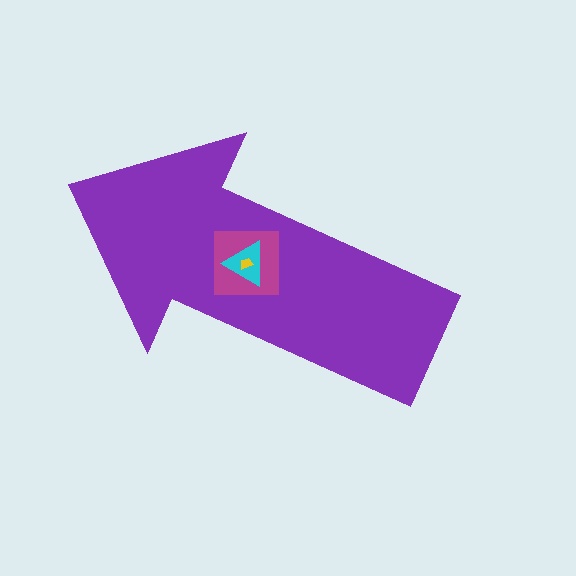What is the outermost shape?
The purple arrow.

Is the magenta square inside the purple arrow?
Yes.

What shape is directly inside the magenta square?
The cyan triangle.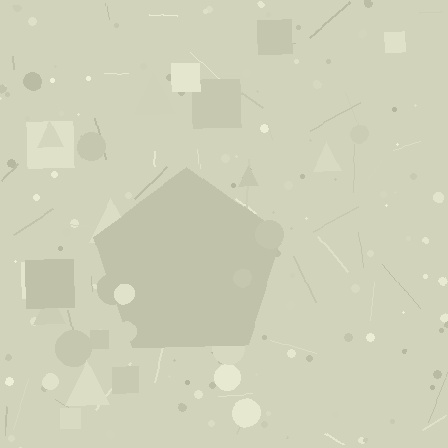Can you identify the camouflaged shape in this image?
The camouflaged shape is a pentagon.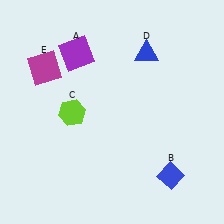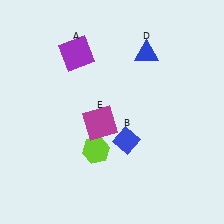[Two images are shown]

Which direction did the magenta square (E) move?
The magenta square (E) moved right.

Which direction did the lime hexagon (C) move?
The lime hexagon (C) moved down.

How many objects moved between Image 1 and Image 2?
3 objects moved between the two images.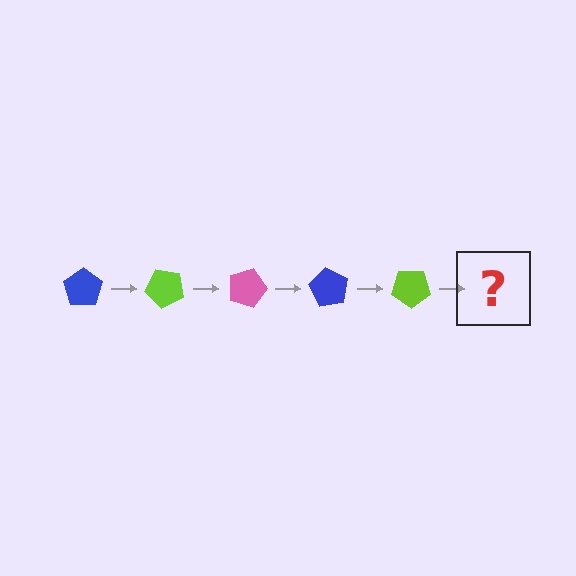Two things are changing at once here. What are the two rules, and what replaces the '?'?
The two rules are that it rotates 45 degrees each step and the color cycles through blue, lime, and pink. The '?' should be a pink pentagon, rotated 225 degrees from the start.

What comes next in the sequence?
The next element should be a pink pentagon, rotated 225 degrees from the start.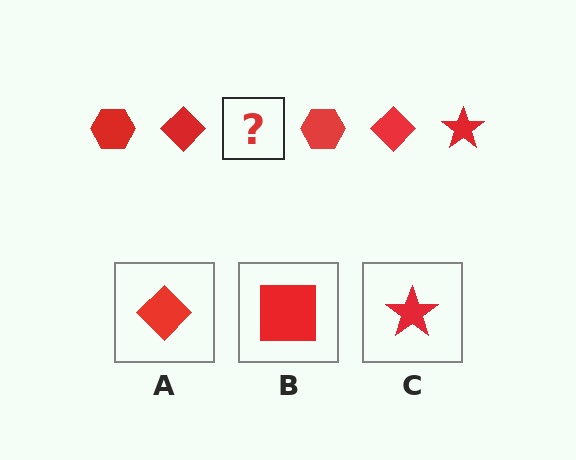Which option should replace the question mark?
Option C.